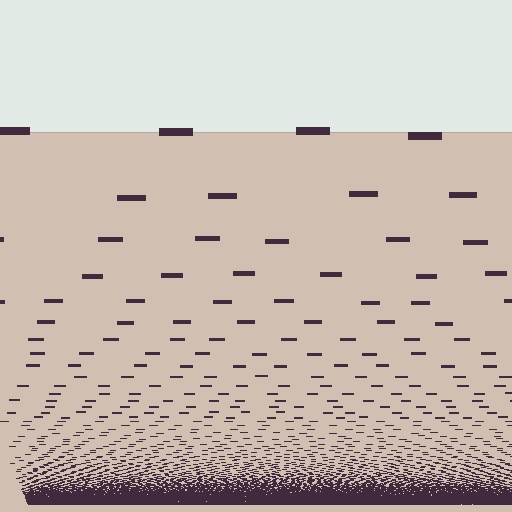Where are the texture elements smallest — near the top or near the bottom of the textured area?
Near the bottom.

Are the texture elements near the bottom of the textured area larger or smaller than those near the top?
Smaller. The gradient is inverted — elements near the bottom are smaller and denser.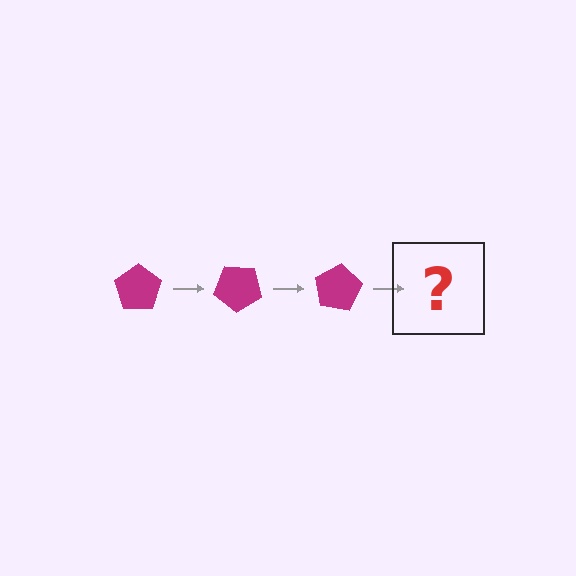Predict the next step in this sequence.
The next step is a magenta pentagon rotated 120 degrees.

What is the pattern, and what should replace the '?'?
The pattern is that the pentagon rotates 40 degrees each step. The '?' should be a magenta pentagon rotated 120 degrees.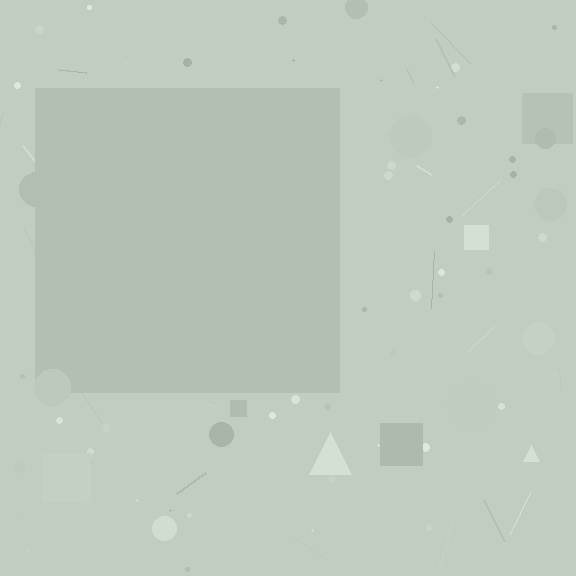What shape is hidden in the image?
A square is hidden in the image.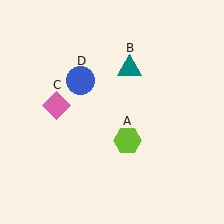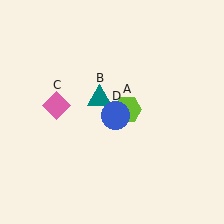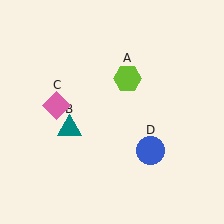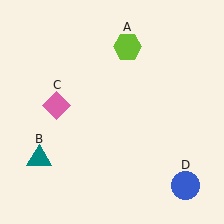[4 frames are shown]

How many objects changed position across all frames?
3 objects changed position: lime hexagon (object A), teal triangle (object B), blue circle (object D).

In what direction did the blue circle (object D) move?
The blue circle (object D) moved down and to the right.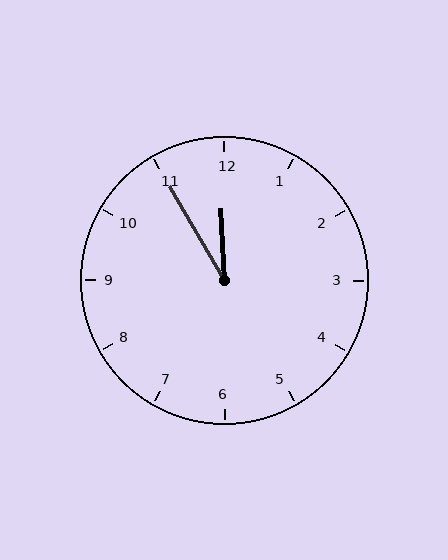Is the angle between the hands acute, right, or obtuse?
It is acute.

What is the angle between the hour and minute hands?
Approximately 28 degrees.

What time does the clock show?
11:55.